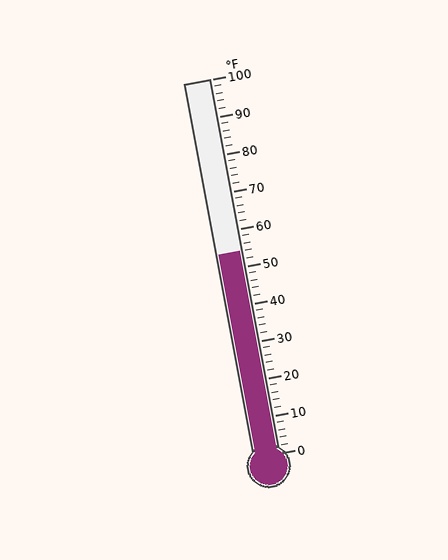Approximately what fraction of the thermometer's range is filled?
The thermometer is filled to approximately 55% of its range.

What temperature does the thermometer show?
The thermometer shows approximately 54°F.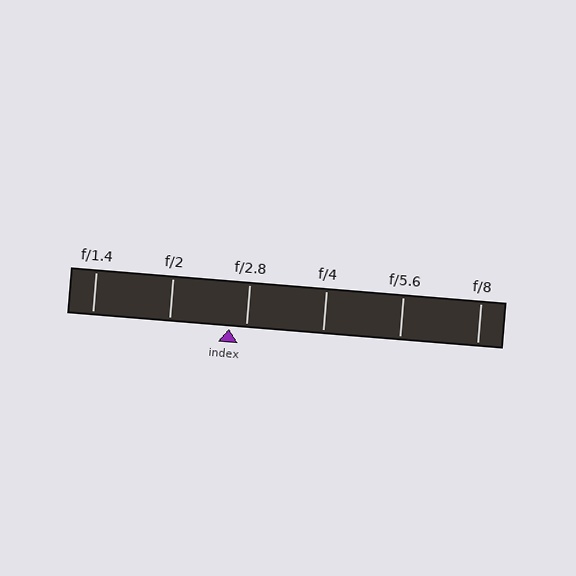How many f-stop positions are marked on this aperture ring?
There are 6 f-stop positions marked.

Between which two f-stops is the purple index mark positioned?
The index mark is between f/2 and f/2.8.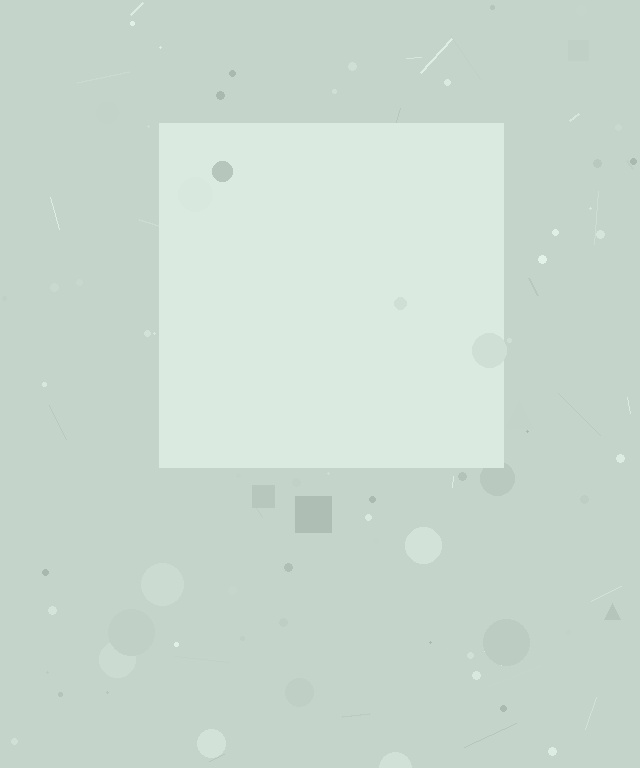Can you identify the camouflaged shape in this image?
The camouflaged shape is a square.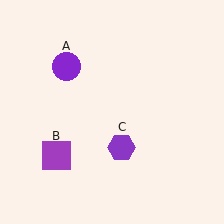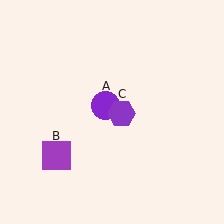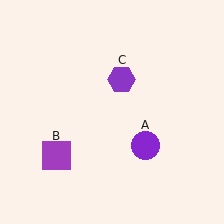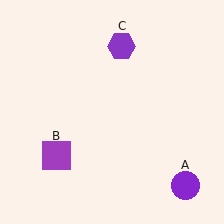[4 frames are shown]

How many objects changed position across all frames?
2 objects changed position: purple circle (object A), purple hexagon (object C).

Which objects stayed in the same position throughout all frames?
Purple square (object B) remained stationary.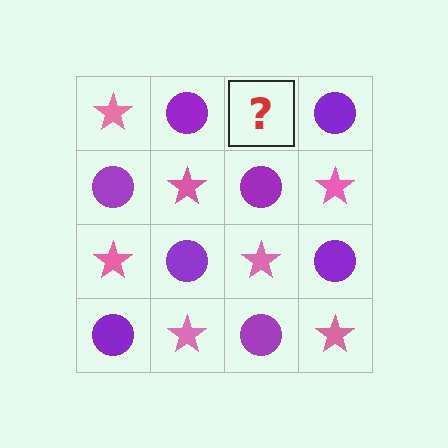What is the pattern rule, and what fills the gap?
The rule is that it alternates pink star and purple circle in a checkerboard pattern. The gap should be filled with a pink star.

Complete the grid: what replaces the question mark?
The question mark should be replaced with a pink star.